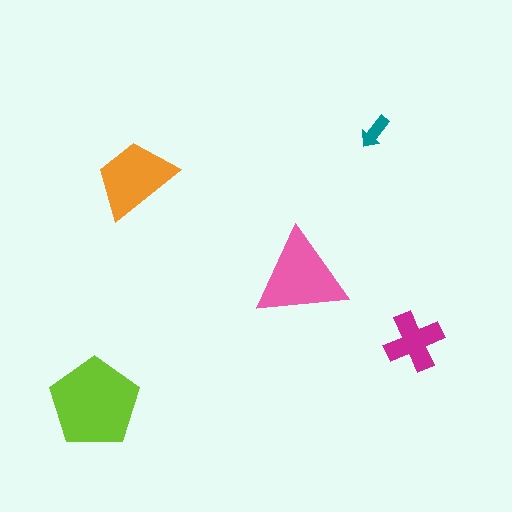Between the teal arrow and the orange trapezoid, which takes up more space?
The orange trapezoid.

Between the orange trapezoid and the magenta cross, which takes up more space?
The orange trapezoid.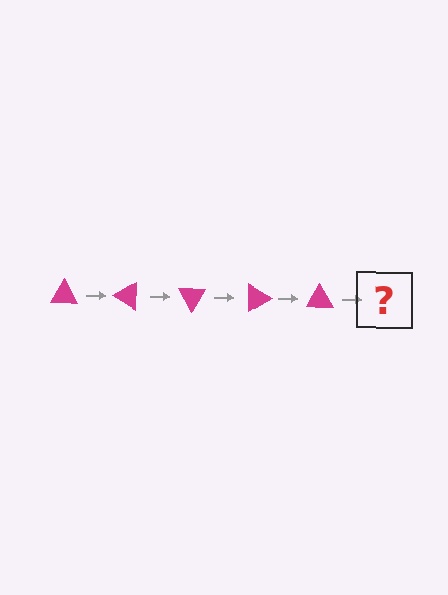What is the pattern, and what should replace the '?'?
The pattern is that the triangle rotates 30 degrees each step. The '?' should be a magenta triangle rotated 150 degrees.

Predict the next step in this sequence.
The next step is a magenta triangle rotated 150 degrees.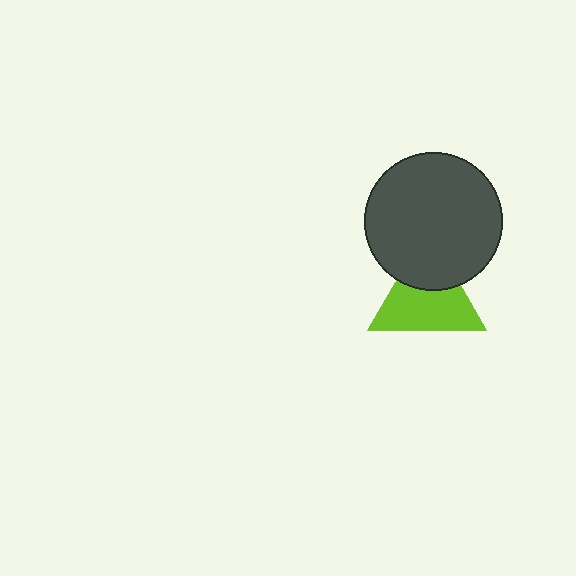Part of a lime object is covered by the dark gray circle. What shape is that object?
It is a triangle.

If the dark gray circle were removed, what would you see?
You would see the complete lime triangle.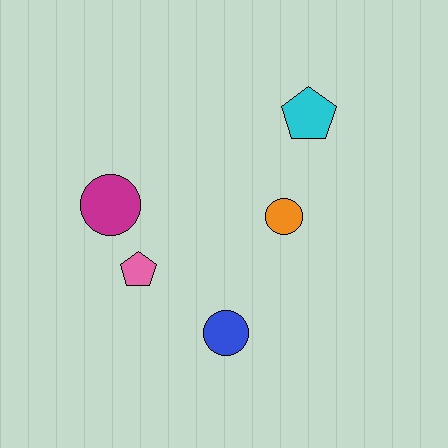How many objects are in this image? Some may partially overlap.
There are 5 objects.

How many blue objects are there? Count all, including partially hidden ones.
There is 1 blue object.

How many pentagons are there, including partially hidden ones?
There are 2 pentagons.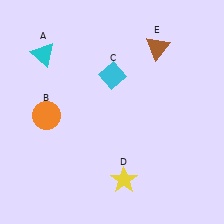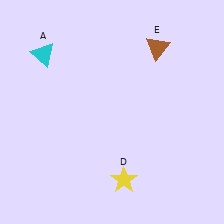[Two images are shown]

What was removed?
The cyan diamond (C), the orange circle (B) were removed in Image 2.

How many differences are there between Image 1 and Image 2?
There are 2 differences between the two images.